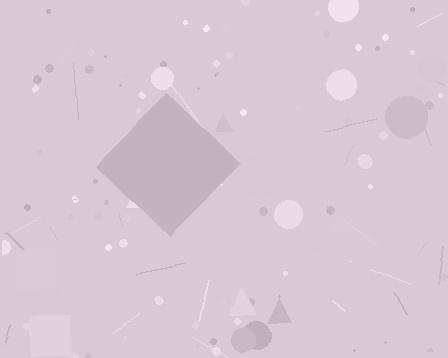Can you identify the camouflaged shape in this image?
The camouflaged shape is a diamond.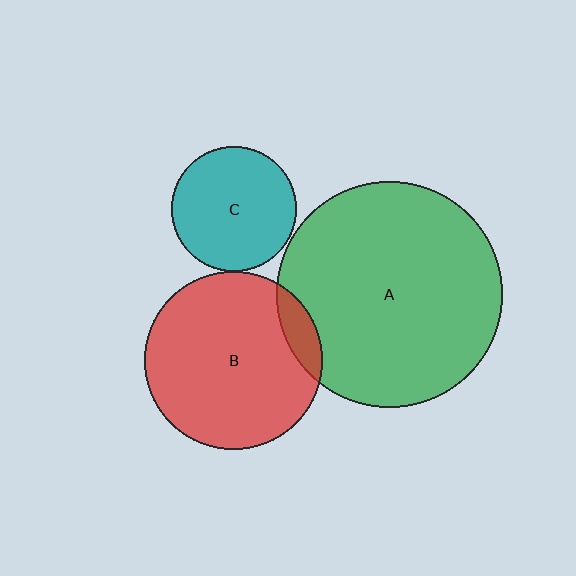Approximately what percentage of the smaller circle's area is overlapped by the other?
Approximately 10%.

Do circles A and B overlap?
Yes.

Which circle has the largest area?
Circle A (green).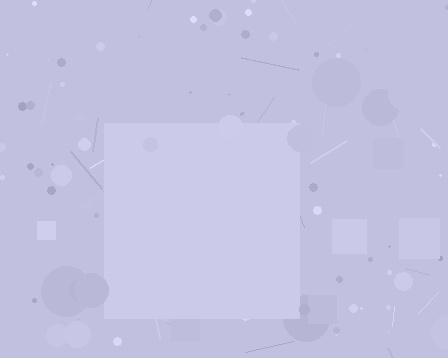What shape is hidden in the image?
A square is hidden in the image.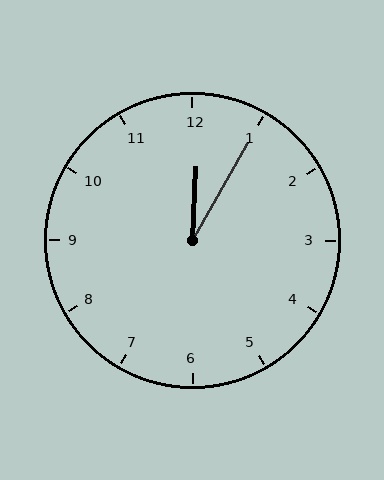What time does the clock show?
12:05.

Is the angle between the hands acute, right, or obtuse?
It is acute.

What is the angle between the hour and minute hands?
Approximately 28 degrees.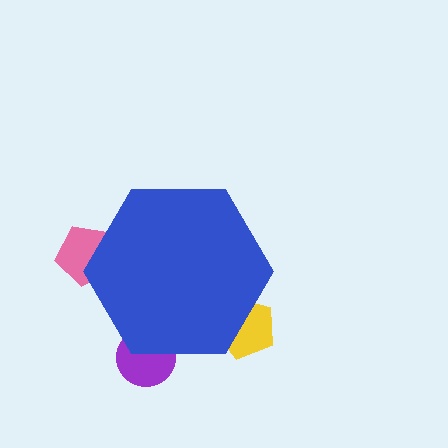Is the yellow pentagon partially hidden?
Yes, the yellow pentagon is partially hidden behind the blue hexagon.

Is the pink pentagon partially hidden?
Yes, the pink pentagon is partially hidden behind the blue hexagon.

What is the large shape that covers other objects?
A blue hexagon.